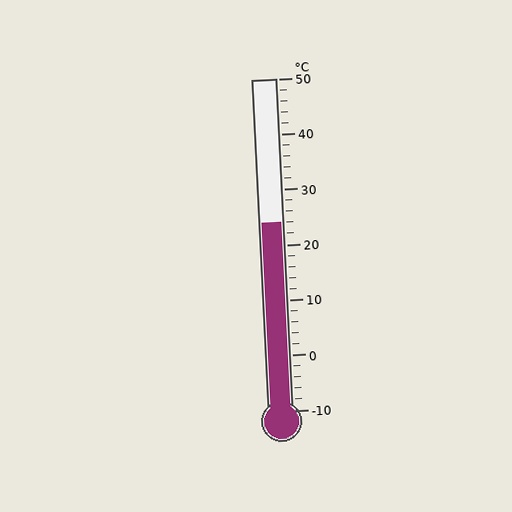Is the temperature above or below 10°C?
The temperature is above 10°C.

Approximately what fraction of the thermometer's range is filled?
The thermometer is filled to approximately 55% of its range.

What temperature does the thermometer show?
The thermometer shows approximately 24°C.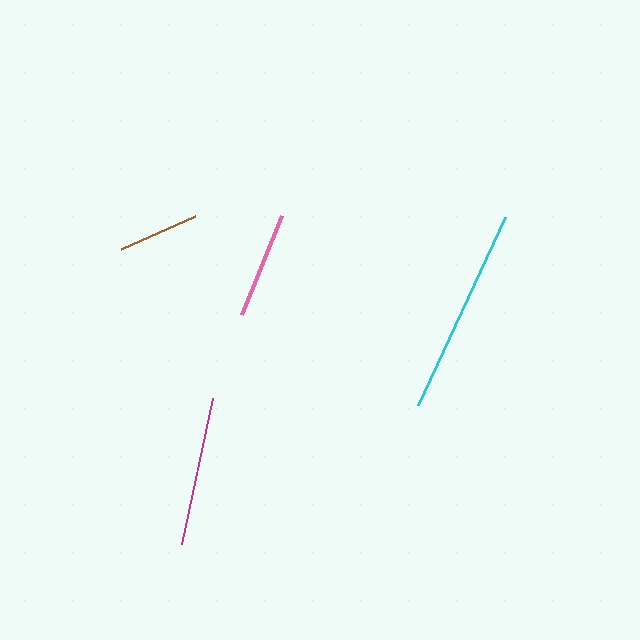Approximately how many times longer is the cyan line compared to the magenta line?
The cyan line is approximately 1.4 times the length of the magenta line.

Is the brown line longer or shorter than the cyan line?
The cyan line is longer than the brown line.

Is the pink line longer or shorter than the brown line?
The pink line is longer than the brown line.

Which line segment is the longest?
The cyan line is the longest at approximately 207 pixels.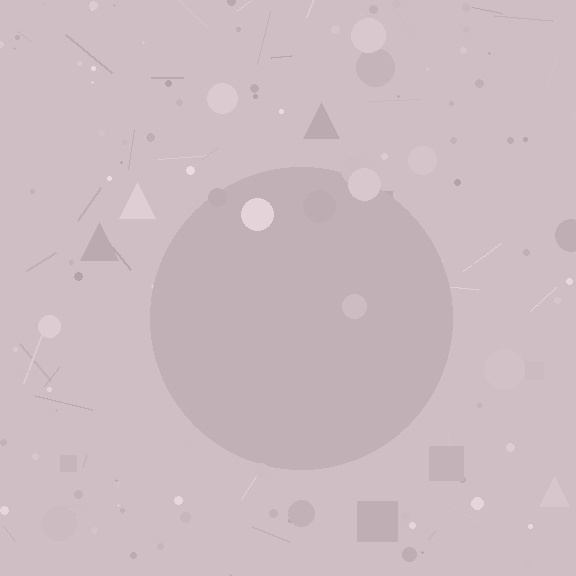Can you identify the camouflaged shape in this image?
The camouflaged shape is a circle.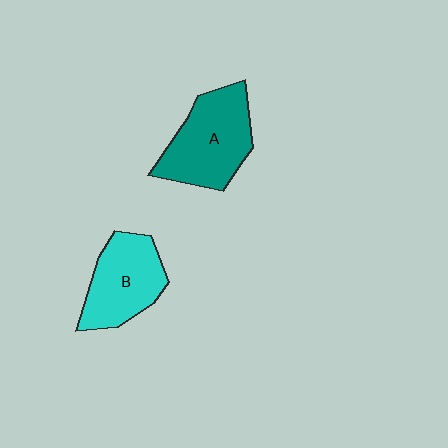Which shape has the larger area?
Shape A (teal).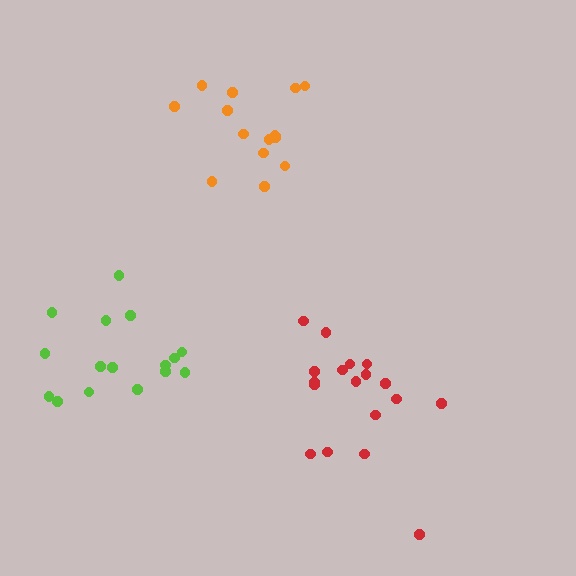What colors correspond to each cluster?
The clusters are colored: red, orange, lime.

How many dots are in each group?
Group 1: 18 dots, Group 2: 15 dots, Group 3: 16 dots (49 total).